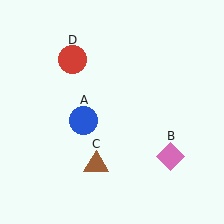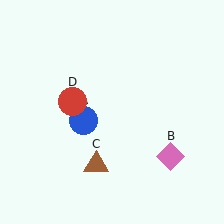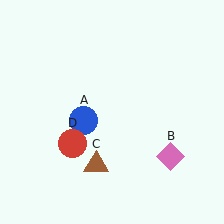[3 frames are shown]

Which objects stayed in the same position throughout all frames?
Blue circle (object A) and pink diamond (object B) and brown triangle (object C) remained stationary.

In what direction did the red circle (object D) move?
The red circle (object D) moved down.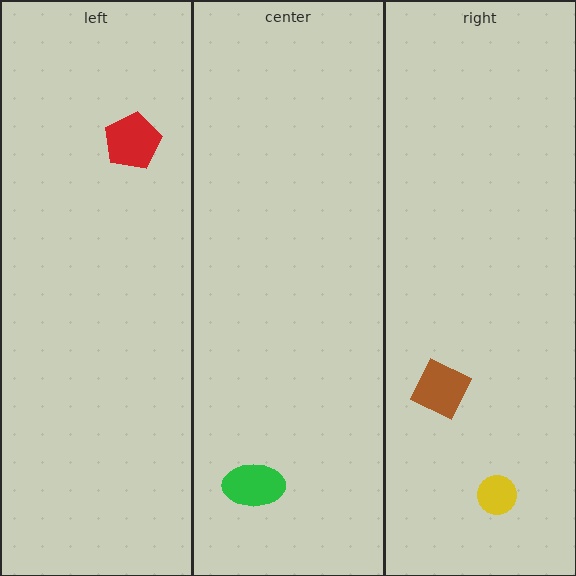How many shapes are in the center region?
1.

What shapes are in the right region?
The brown diamond, the yellow circle.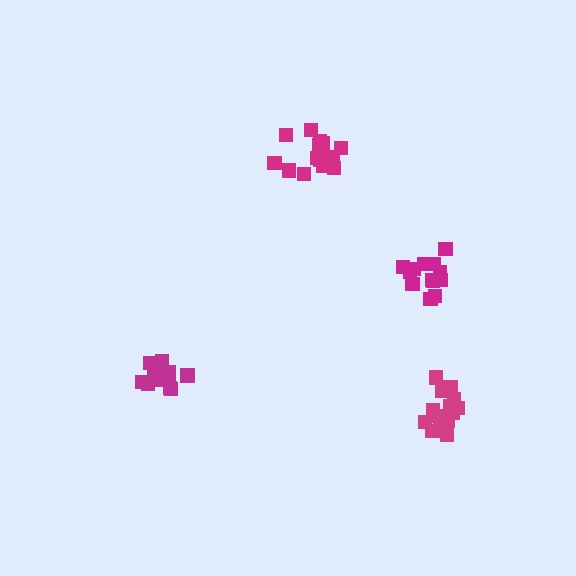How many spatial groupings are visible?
There are 4 spatial groupings.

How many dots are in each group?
Group 1: 15 dots, Group 2: 13 dots, Group 3: 13 dots, Group 4: 15 dots (56 total).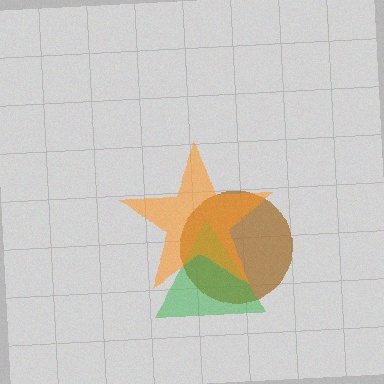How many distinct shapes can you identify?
There are 3 distinct shapes: a brown circle, a green triangle, an orange star.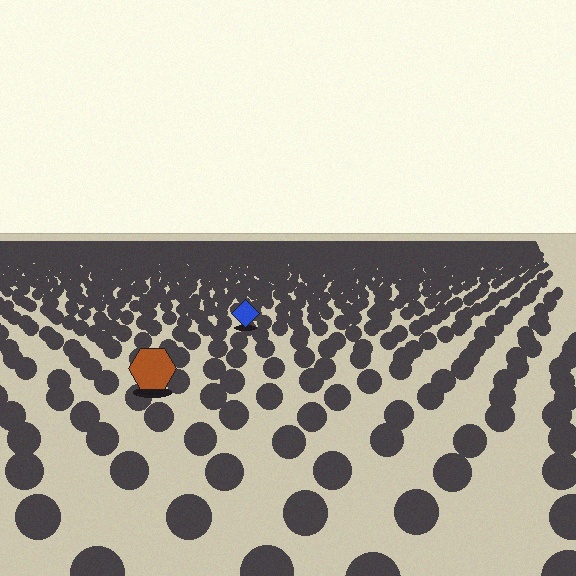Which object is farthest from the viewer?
The blue diamond is farthest from the viewer. It appears smaller and the ground texture around it is denser.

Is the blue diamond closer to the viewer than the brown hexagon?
No. The brown hexagon is closer — you can tell from the texture gradient: the ground texture is coarser near it.